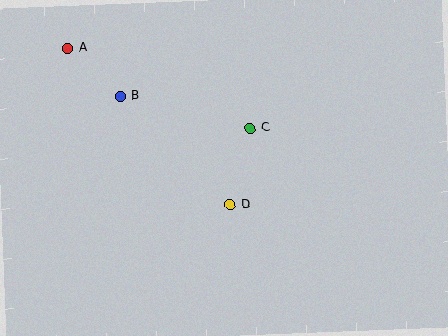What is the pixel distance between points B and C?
The distance between B and C is 134 pixels.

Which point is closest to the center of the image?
Point D at (230, 205) is closest to the center.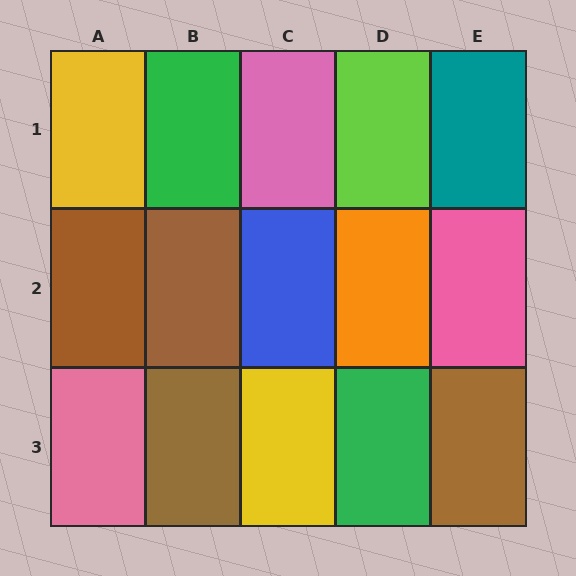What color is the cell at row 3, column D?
Green.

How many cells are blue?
1 cell is blue.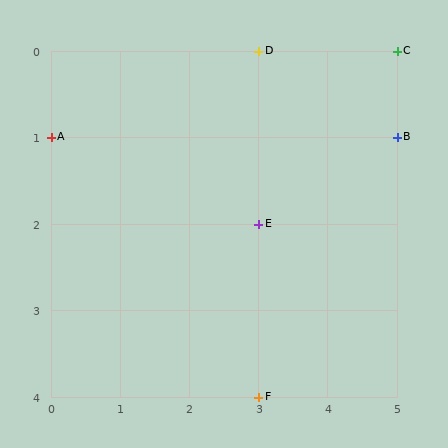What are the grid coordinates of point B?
Point B is at grid coordinates (5, 1).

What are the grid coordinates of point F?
Point F is at grid coordinates (3, 4).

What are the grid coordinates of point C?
Point C is at grid coordinates (5, 0).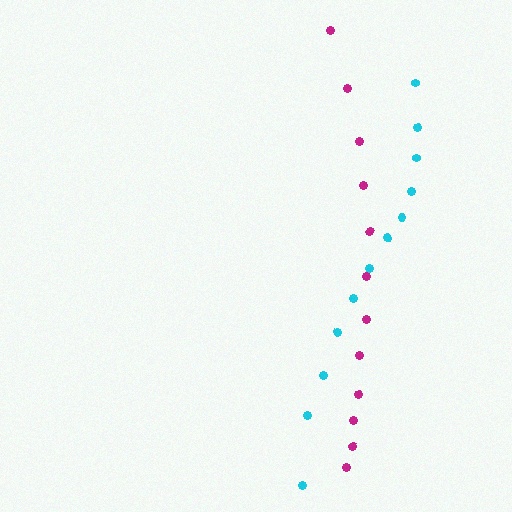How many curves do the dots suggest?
There are 2 distinct paths.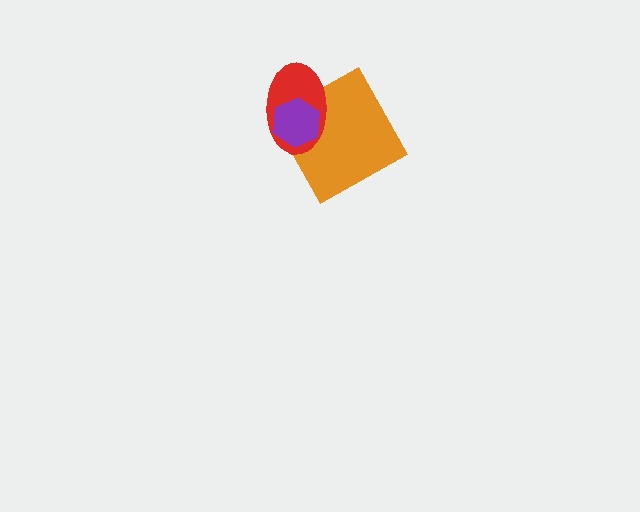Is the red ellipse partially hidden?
Yes, it is partially covered by another shape.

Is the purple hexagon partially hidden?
No, no other shape covers it.